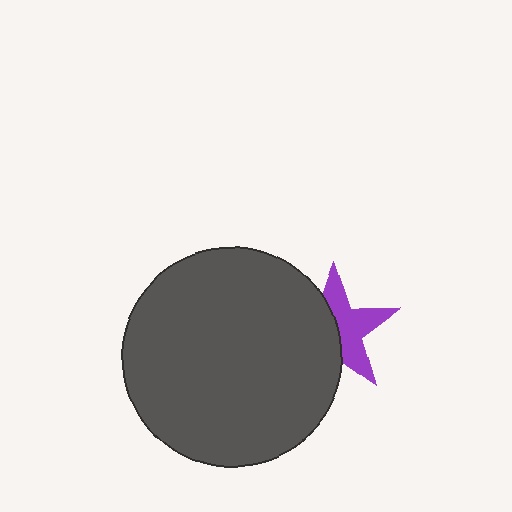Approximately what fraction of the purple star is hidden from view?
Roughly 48% of the purple star is hidden behind the dark gray circle.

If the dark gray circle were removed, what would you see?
You would see the complete purple star.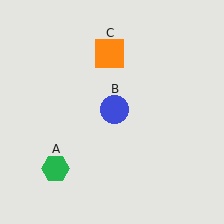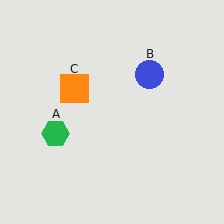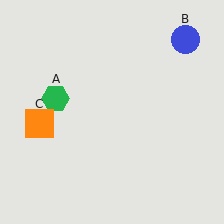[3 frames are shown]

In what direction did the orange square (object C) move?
The orange square (object C) moved down and to the left.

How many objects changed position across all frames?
3 objects changed position: green hexagon (object A), blue circle (object B), orange square (object C).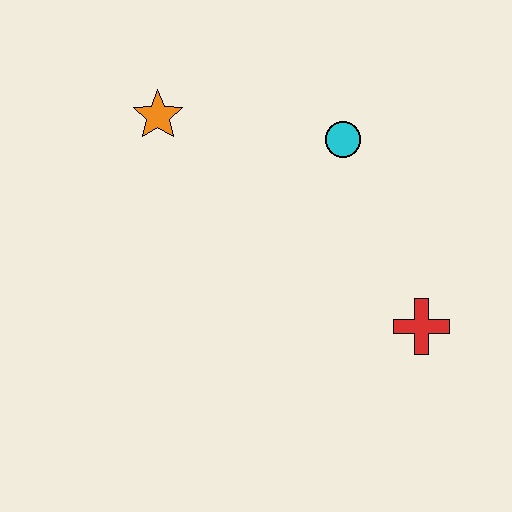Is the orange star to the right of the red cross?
No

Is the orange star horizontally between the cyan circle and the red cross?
No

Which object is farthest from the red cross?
The orange star is farthest from the red cross.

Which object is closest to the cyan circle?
The orange star is closest to the cyan circle.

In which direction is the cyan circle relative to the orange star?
The cyan circle is to the right of the orange star.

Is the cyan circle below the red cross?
No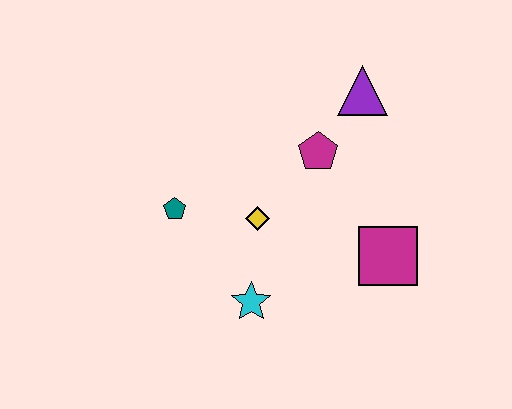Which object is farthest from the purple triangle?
The cyan star is farthest from the purple triangle.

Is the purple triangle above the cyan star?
Yes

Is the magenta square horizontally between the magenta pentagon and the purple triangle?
No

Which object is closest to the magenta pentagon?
The purple triangle is closest to the magenta pentagon.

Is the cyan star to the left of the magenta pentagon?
Yes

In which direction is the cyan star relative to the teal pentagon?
The cyan star is below the teal pentagon.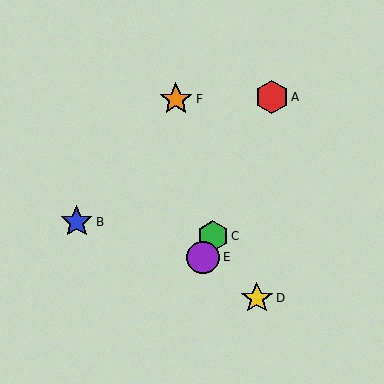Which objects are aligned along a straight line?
Objects A, C, E are aligned along a straight line.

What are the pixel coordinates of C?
Object C is at (213, 236).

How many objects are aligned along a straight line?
3 objects (A, C, E) are aligned along a straight line.